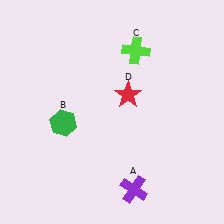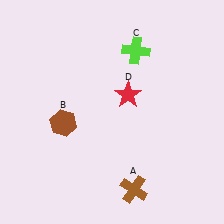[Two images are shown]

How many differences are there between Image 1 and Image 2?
There are 2 differences between the two images.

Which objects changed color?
A changed from purple to brown. B changed from green to brown.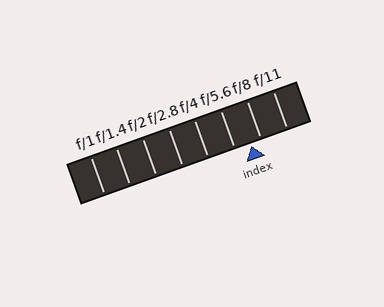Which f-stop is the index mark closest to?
The index mark is closest to f/8.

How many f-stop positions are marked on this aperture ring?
There are 8 f-stop positions marked.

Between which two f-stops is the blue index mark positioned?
The index mark is between f/5.6 and f/8.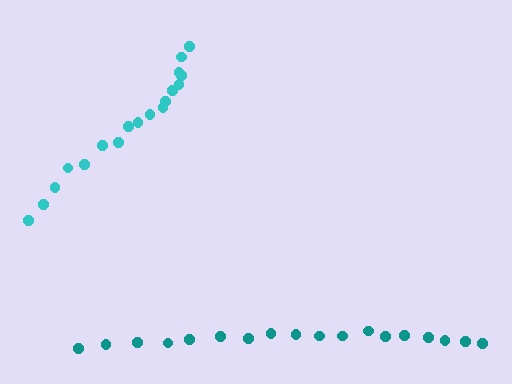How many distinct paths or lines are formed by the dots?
There are 2 distinct paths.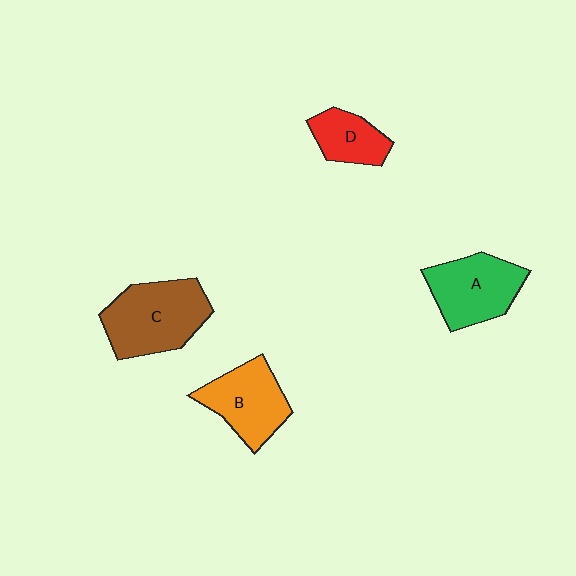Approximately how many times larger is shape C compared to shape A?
Approximately 1.2 times.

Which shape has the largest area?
Shape C (brown).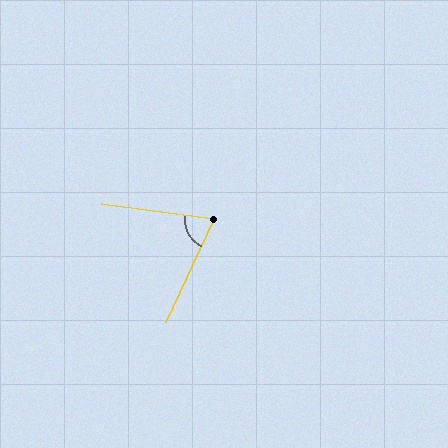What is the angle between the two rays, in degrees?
Approximately 72 degrees.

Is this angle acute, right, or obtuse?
It is acute.